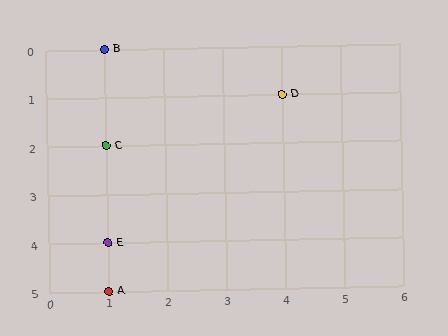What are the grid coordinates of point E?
Point E is at grid coordinates (1, 4).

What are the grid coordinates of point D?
Point D is at grid coordinates (4, 1).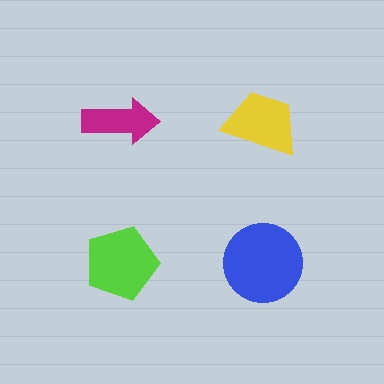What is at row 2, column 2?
A blue circle.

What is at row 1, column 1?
A magenta arrow.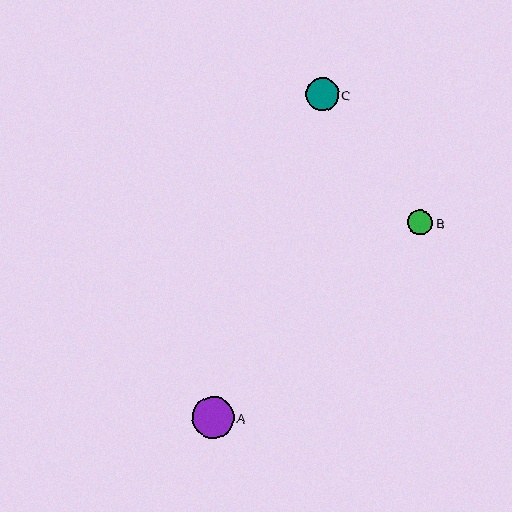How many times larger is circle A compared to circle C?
Circle A is approximately 1.3 times the size of circle C.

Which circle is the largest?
Circle A is the largest with a size of approximately 42 pixels.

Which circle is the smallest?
Circle B is the smallest with a size of approximately 25 pixels.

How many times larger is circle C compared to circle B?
Circle C is approximately 1.3 times the size of circle B.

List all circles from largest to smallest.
From largest to smallest: A, C, B.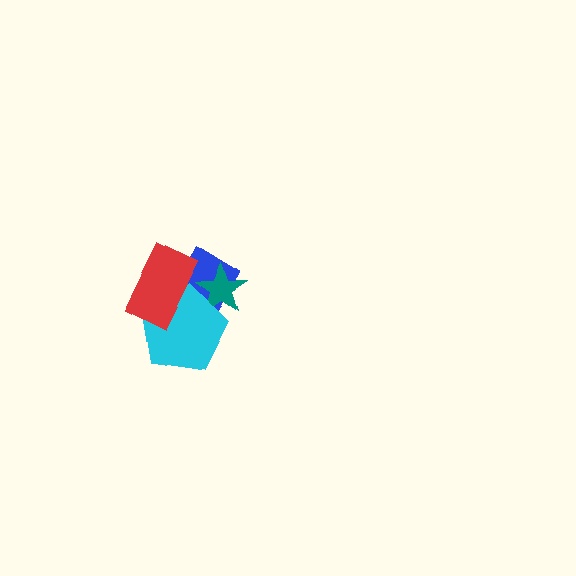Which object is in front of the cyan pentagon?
The red rectangle is in front of the cyan pentagon.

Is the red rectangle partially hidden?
No, no other shape covers it.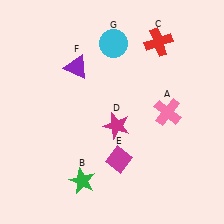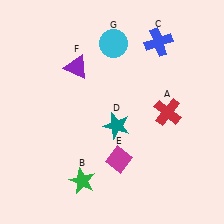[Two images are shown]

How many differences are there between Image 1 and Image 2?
There are 3 differences between the two images.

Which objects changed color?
A changed from pink to red. C changed from red to blue. D changed from magenta to teal.